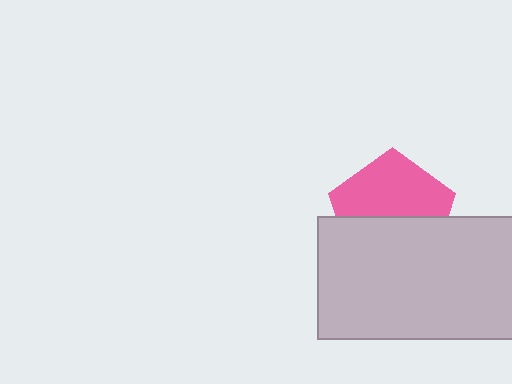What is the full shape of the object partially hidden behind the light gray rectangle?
The partially hidden object is a pink pentagon.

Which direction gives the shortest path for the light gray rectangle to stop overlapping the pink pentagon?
Moving down gives the shortest separation.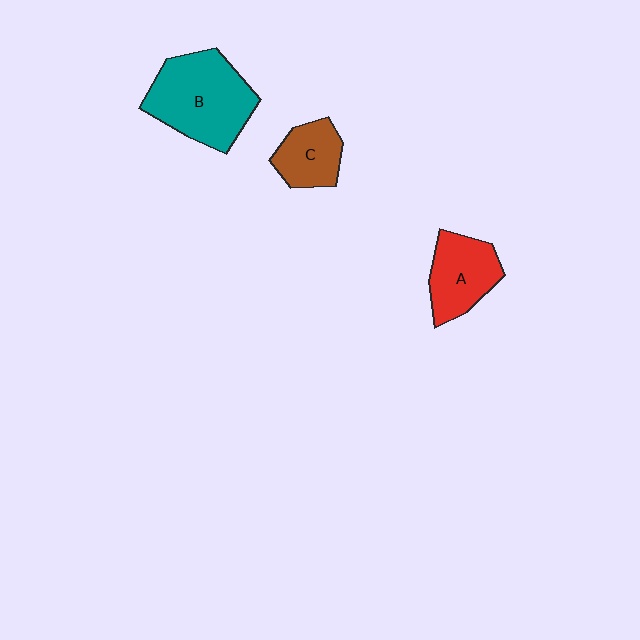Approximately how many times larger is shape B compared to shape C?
Approximately 2.1 times.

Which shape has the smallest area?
Shape C (brown).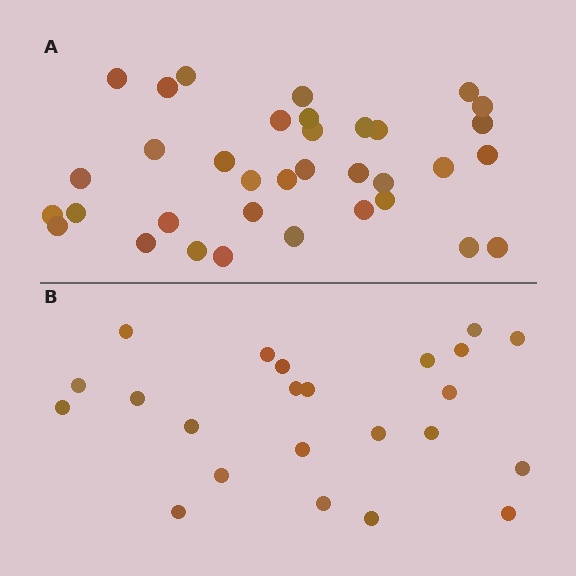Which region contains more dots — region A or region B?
Region A (the top region) has more dots.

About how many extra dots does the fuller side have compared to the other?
Region A has roughly 12 or so more dots than region B.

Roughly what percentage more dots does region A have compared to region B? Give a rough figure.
About 50% more.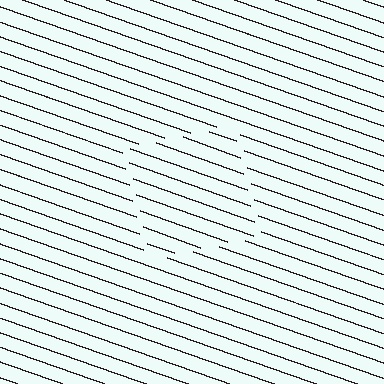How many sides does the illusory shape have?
4 sides — the line-ends trace a square.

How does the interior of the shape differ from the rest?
The interior of the shape contains the same grating, shifted by half a period — the contour is defined by the phase discontinuity where line-ends from the inner and outer gratings abut.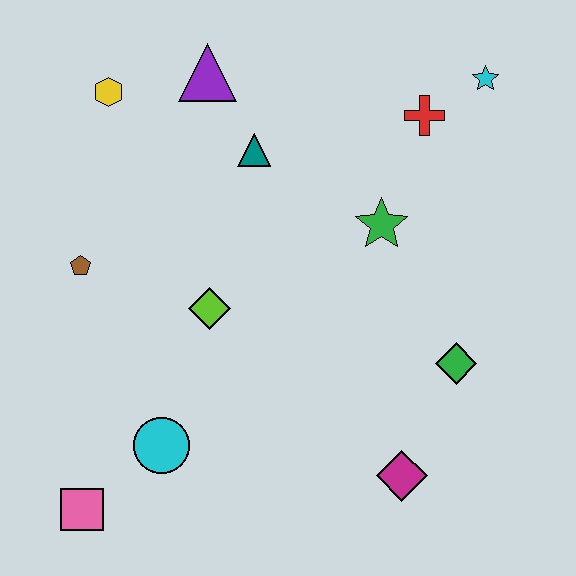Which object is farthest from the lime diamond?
The cyan star is farthest from the lime diamond.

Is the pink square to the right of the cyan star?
No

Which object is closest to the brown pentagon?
The lime diamond is closest to the brown pentagon.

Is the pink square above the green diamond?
No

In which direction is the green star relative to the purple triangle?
The green star is to the right of the purple triangle.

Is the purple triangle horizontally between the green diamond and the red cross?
No